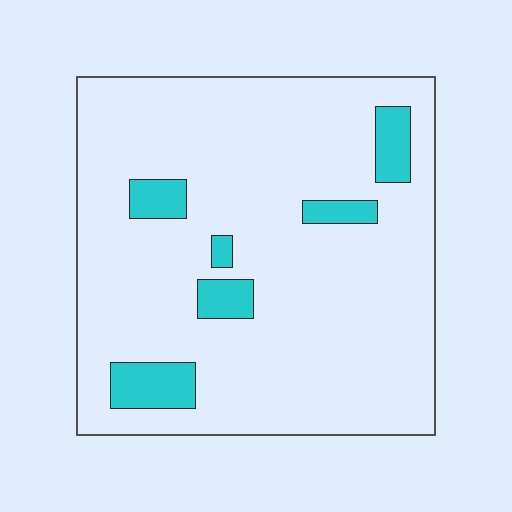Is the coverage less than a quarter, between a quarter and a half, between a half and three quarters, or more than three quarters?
Less than a quarter.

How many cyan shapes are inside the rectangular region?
6.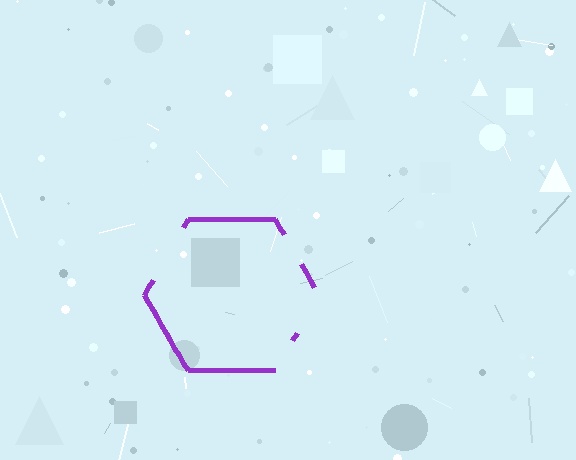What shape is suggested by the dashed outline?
The dashed outline suggests a hexagon.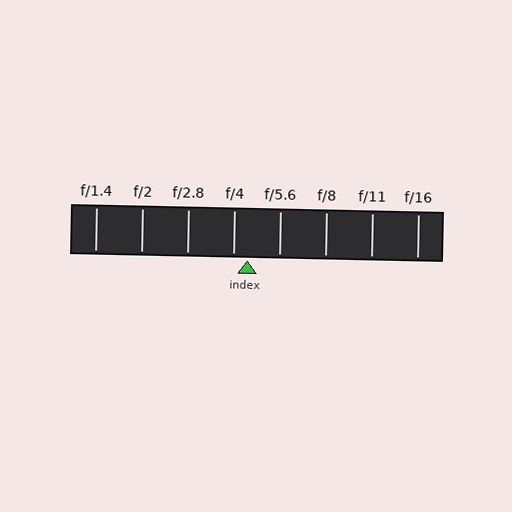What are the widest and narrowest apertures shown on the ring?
The widest aperture shown is f/1.4 and the narrowest is f/16.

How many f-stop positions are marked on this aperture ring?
There are 8 f-stop positions marked.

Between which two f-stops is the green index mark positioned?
The index mark is between f/4 and f/5.6.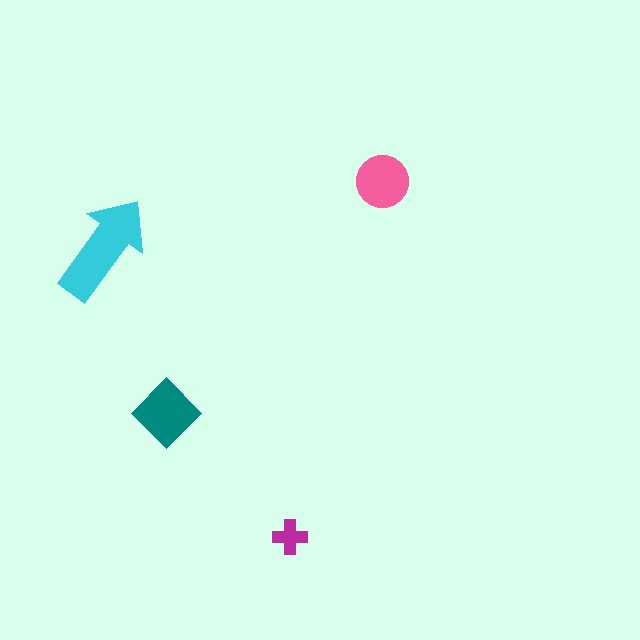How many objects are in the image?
There are 4 objects in the image.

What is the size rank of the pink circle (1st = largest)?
3rd.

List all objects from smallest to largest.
The magenta cross, the pink circle, the teal diamond, the cyan arrow.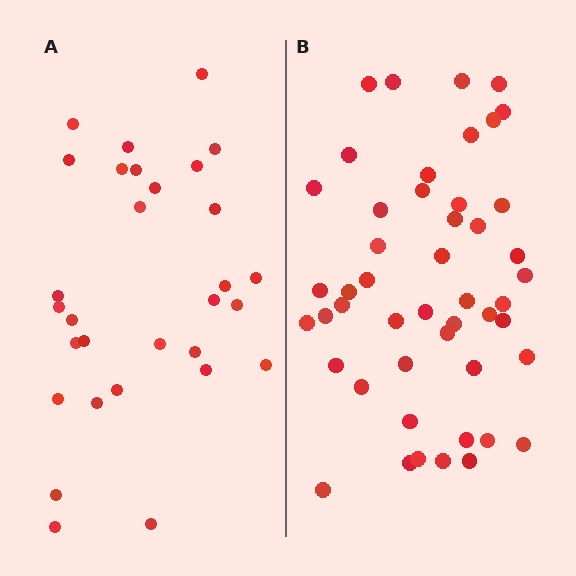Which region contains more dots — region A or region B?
Region B (the right region) has more dots.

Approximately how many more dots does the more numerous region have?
Region B has approximately 20 more dots than region A.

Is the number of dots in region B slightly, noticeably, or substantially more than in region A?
Region B has substantially more. The ratio is roughly 1.6 to 1.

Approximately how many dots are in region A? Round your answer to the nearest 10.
About 30 dots.